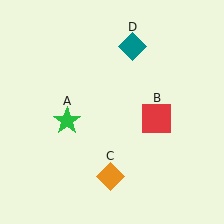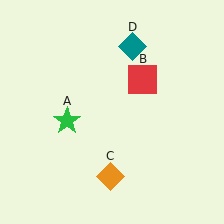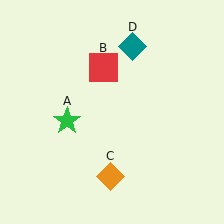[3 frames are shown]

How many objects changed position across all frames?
1 object changed position: red square (object B).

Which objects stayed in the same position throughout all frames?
Green star (object A) and orange diamond (object C) and teal diamond (object D) remained stationary.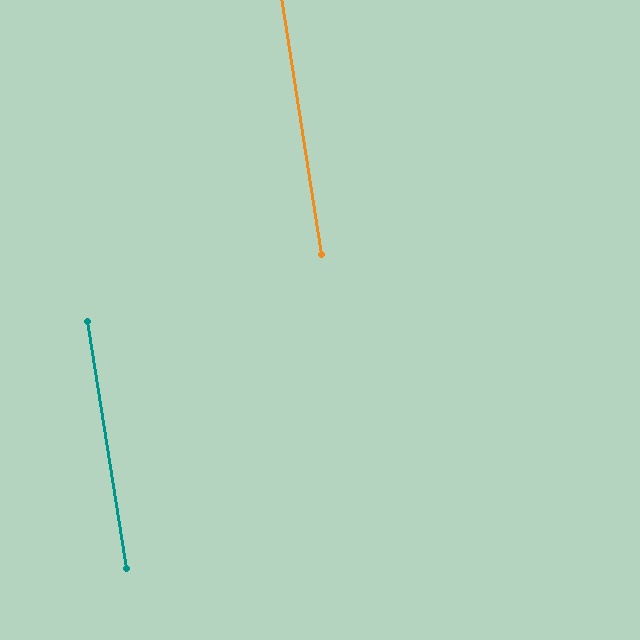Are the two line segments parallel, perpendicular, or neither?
Parallel — their directions differ by only 0.0°.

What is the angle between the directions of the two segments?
Approximately 0 degrees.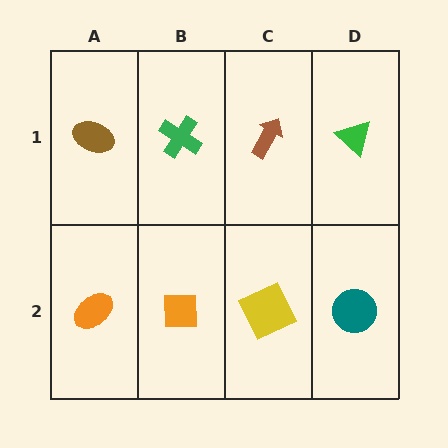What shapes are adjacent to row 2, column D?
A green triangle (row 1, column D), a yellow square (row 2, column C).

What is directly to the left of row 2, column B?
An orange ellipse.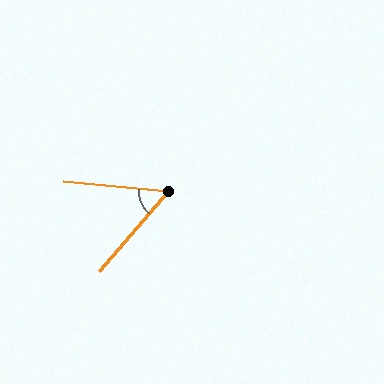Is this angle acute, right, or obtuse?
It is acute.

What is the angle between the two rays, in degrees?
Approximately 54 degrees.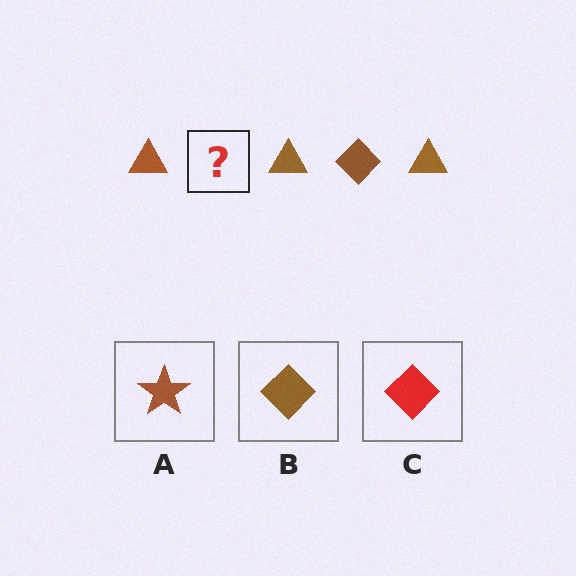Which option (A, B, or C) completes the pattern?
B.